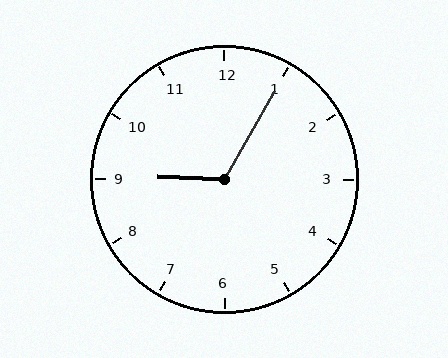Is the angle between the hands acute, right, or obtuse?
It is obtuse.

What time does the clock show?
9:05.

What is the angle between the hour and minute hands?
Approximately 118 degrees.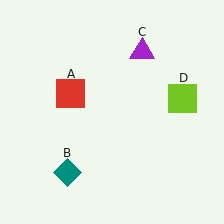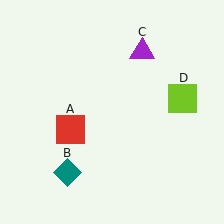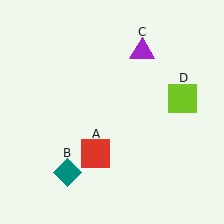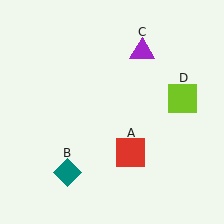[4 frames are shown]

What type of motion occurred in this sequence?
The red square (object A) rotated counterclockwise around the center of the scene.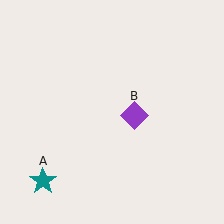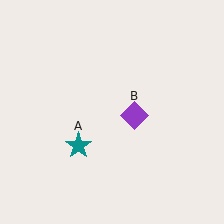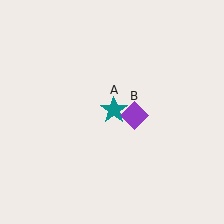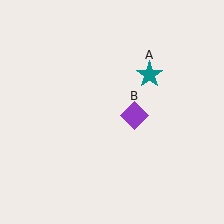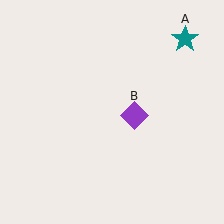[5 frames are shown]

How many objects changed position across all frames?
1 object changed position: teal star (object A).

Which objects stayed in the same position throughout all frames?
Purple diamond (object B) remained stationary.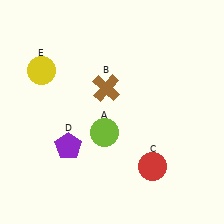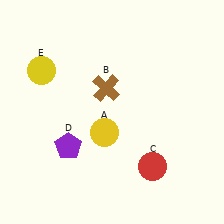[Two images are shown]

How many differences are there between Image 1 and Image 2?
There is 1 difference between the two images.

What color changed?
The circle (A) changed from lime in Image 1 to yellow in Image 2.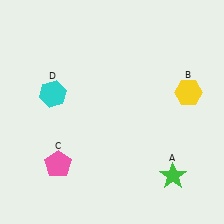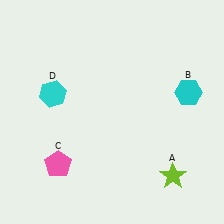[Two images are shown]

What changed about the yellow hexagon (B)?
In Image 1, B is yellow. In Image 2, it changed to cyan.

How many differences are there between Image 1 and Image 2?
There are 2 differences between the two images.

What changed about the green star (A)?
In Image 1, A is green. In Image 2, it changed to lime.